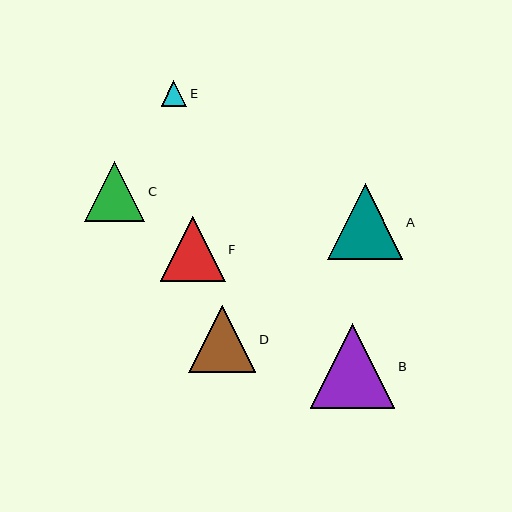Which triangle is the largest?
Triangle B is the largest with a size of approximately 85 pixels.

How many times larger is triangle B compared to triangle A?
Triangle B is approximately 1.1 times the size of triangle A.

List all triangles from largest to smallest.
From largest to smallest: B, A, D, F, C, E.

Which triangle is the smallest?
Triangle E is the smallest with a size of approximately 26 pixels.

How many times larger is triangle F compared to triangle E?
Triangle F is approximately 2.5 times the size of triangle E.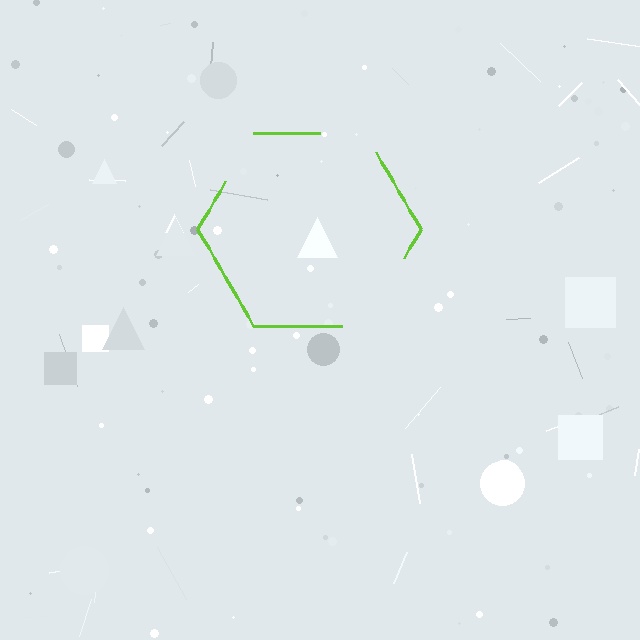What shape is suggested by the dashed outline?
The dashed outline suggests a hexagon.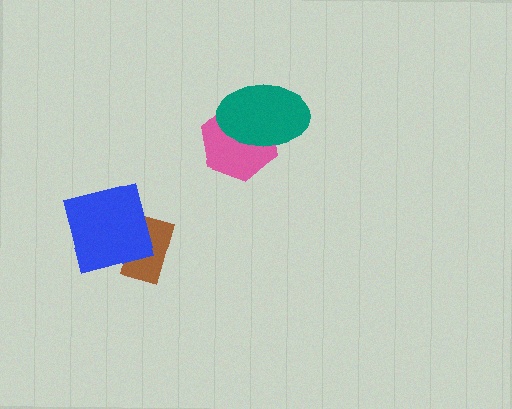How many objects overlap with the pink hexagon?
1 object overlaps with the pink hexagon.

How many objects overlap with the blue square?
1 object overlaps with the blue square.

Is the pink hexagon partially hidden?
Yes, it is partially covered by another shape.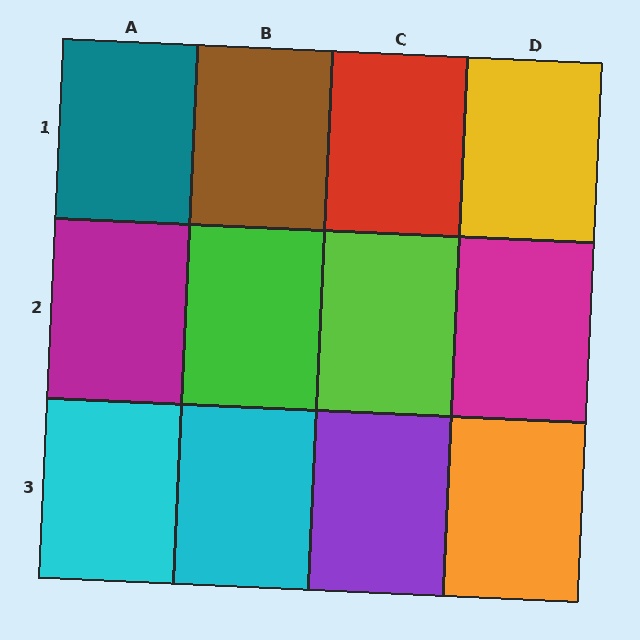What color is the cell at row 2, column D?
Magenta.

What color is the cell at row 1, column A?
Teal.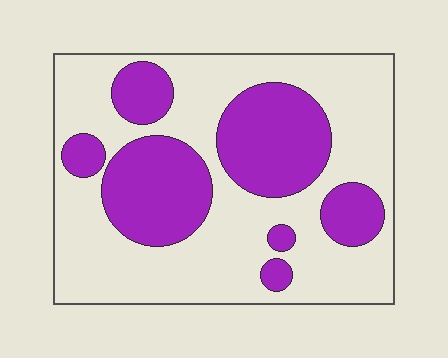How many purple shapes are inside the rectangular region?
7.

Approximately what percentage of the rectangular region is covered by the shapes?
Approximately 35%.